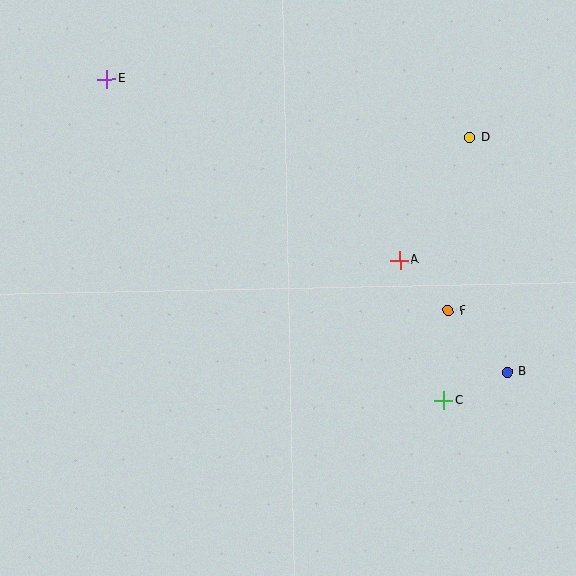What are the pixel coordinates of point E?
Point E is at (107, 79).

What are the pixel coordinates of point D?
Point D is at (470, 138).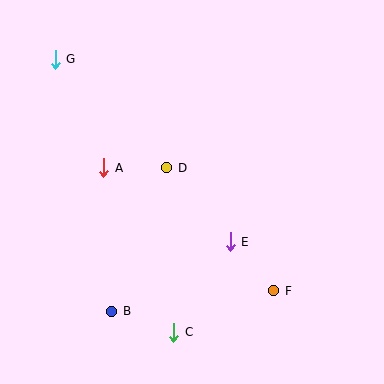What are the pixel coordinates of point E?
Point E is at (230, 242).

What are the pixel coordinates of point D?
Point D is at (167, 168).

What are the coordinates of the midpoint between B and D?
The midpoint between B and D is at (139, 239).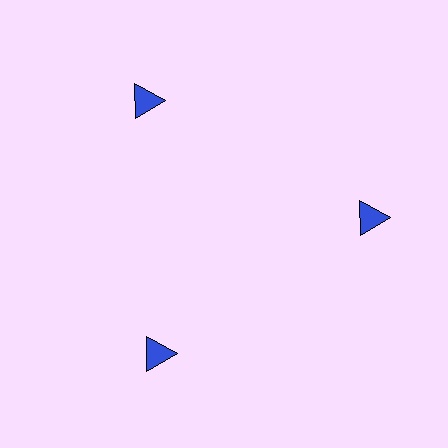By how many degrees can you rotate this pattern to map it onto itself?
The pattern maps onto itself every 120 degrees of rotation.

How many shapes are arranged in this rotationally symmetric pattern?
There are 3 shapes, arranged in 3 groups of 1.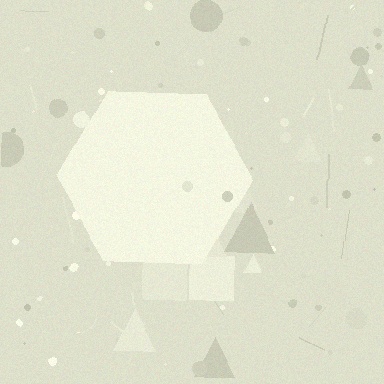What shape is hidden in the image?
A hexagon is hidden in the image.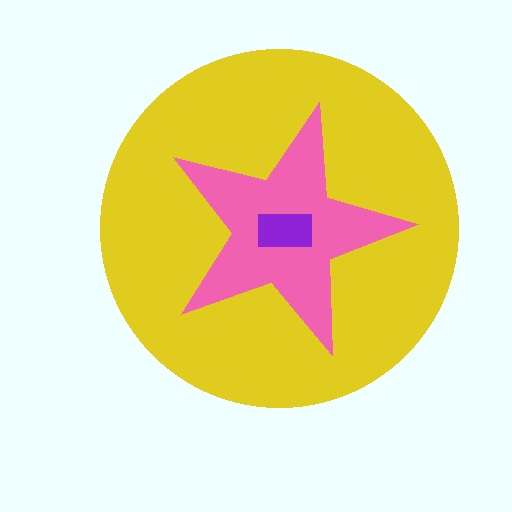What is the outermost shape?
The yellow circle.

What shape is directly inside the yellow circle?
The pink star.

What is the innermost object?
The purple rectangle.